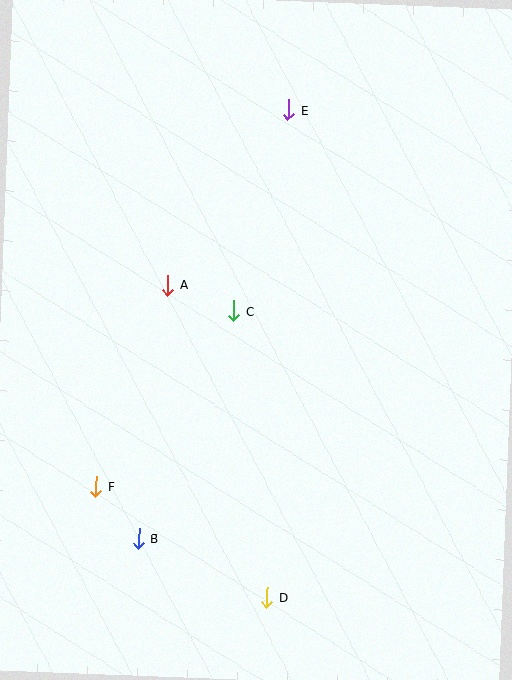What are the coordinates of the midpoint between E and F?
The midpoint between E and F is at (192, 298).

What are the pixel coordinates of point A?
Point A is at (168, 285).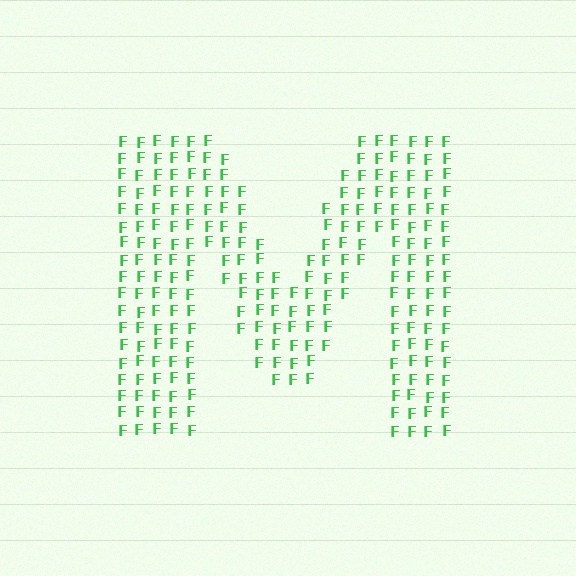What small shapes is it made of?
It is made of small letter F's.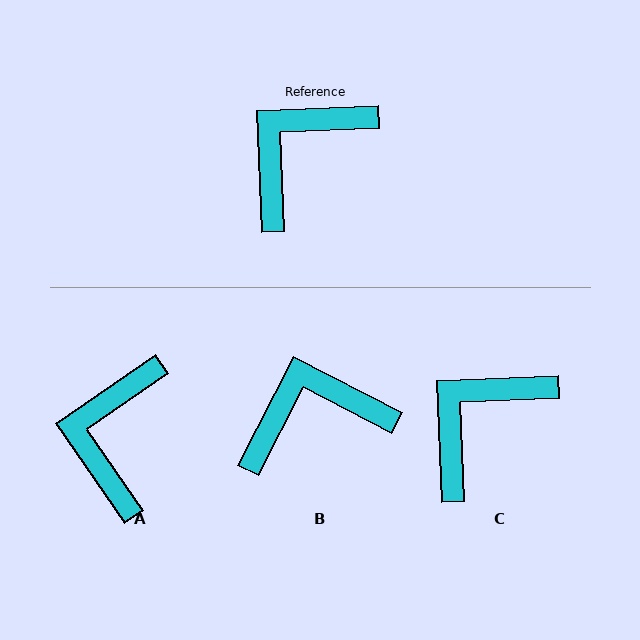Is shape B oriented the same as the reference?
No, it is off by about 29 degrees.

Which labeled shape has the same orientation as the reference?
C.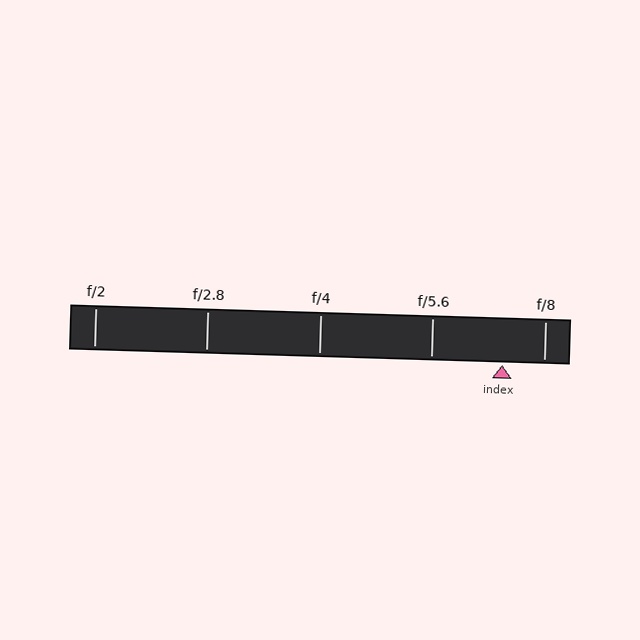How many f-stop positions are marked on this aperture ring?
There are 5 f-stop positions marked.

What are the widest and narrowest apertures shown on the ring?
The widest aperture shown is f/2 and the narrowest is f/8.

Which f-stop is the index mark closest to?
The index mark is closest to f/8.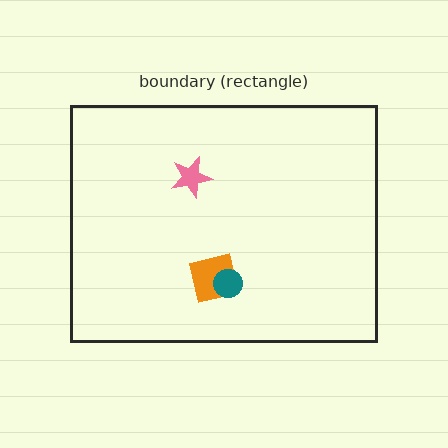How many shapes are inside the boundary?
3 inside, 0 outside.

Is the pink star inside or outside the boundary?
Inside.